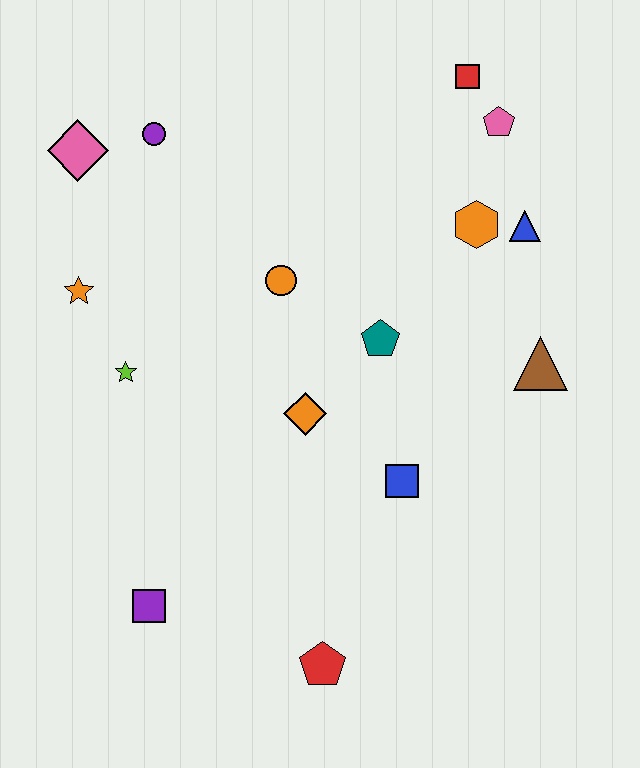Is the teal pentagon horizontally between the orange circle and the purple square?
No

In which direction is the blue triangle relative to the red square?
The blue triangle is below the red square.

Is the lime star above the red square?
No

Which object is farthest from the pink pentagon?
The purple square is farthest from the pink pentagon.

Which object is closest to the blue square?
The orange diamond is closest to the blue square.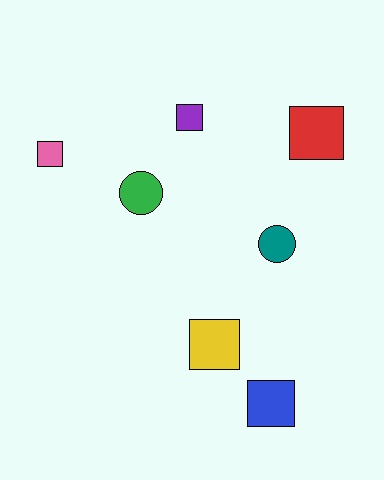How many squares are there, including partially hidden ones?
There are 5 squares.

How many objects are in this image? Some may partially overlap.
There are 7 objects.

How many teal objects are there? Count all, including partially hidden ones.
There is 1 teal object.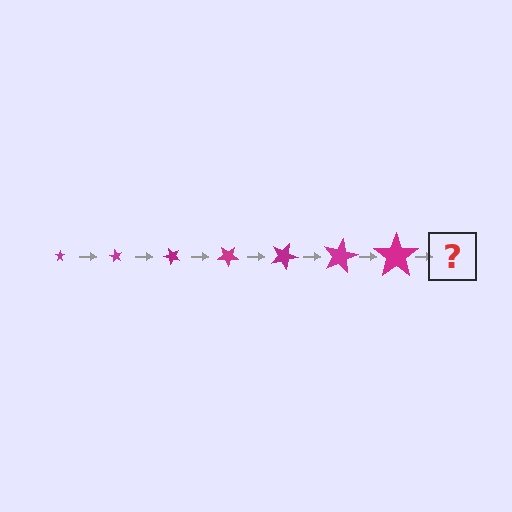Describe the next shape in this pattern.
It should be a star, larger than the previous one and rotated 420 degrees from the start.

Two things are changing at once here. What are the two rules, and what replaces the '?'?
The two rules are that the star grows larger each step and it rotates 60 degrees each step. The '?' should be a star, larger than the previous one and rotated 420 degrees from the start.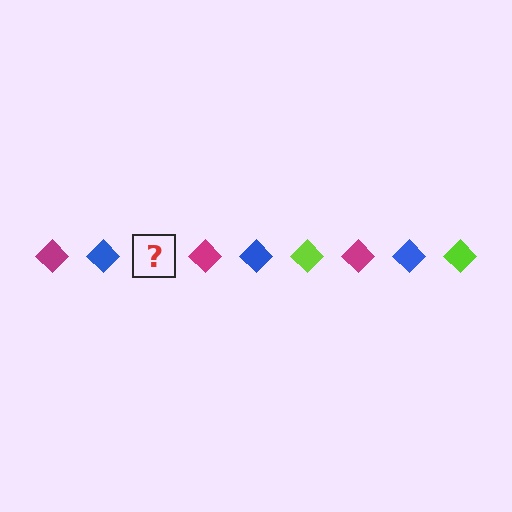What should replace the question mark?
The question mark should be replaced with a lime diamond.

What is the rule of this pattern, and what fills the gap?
The rule is that the pattern cycles through magenta, blue, lime diamonds. The gap should be filled with a lime diamond.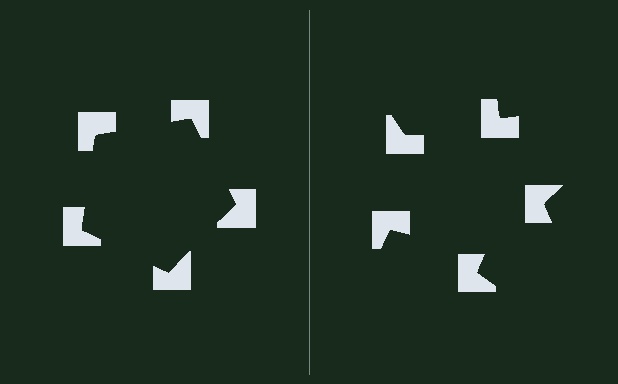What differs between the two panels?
The notched squares are positioned identically on both sides; only the wedge orientations differ. On the left they align to a pentagon; on the right they are misaligned.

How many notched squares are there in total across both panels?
10 — 5 on each side.